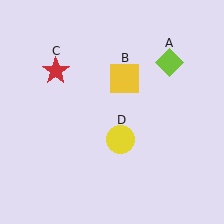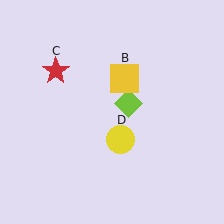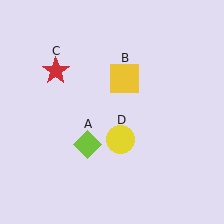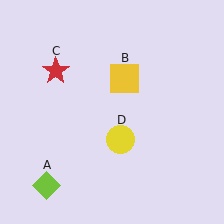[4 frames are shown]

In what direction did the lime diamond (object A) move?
The lime diamond (object A) moved down and to the left.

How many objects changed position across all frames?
1 object changed position: lime diamond (object A).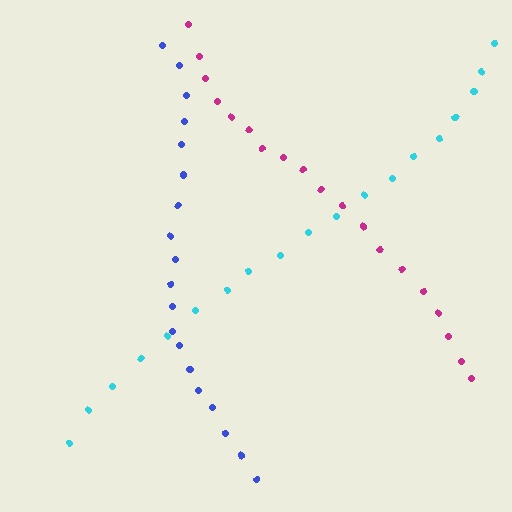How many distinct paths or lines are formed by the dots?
There are 3 distinct paths.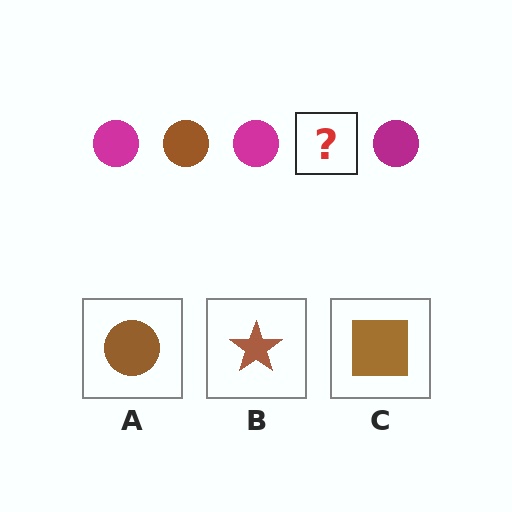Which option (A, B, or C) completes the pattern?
A.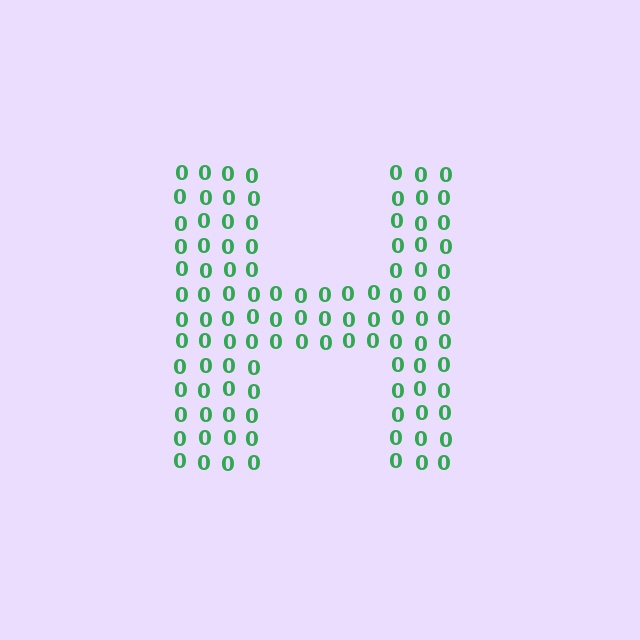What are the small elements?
The small elements are digit 0's.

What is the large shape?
The large shape is the letter H.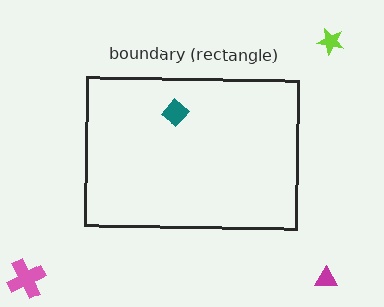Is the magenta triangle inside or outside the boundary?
Outside.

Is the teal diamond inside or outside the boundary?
Inside.